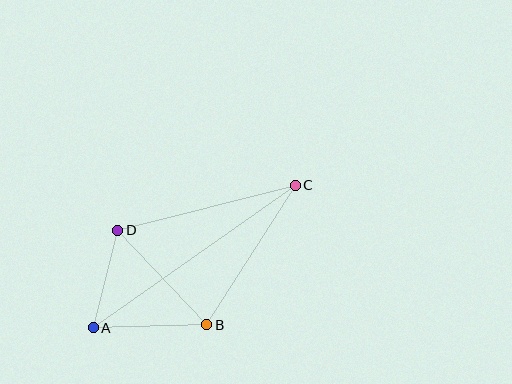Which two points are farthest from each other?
Points A and C are farthest from each other.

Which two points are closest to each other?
Points A and D are closest to each other.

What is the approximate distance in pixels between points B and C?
The distance between B and C is approximately 165 pixels.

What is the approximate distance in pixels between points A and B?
The distance between A and B is approximately 114 pixels.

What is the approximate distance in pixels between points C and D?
The distance between C and D is approximately 183 pixels.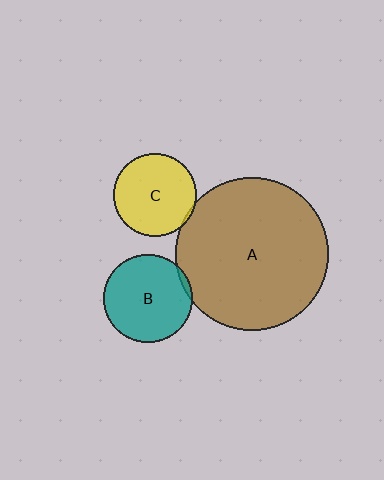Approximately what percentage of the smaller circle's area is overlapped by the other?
Approximately 5%.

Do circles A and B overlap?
Yes.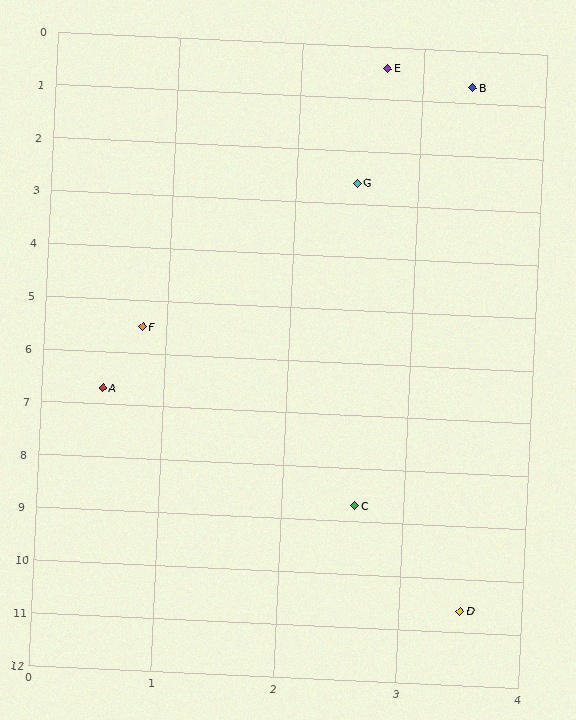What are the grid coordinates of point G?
Point G is at approximately (2.5, 2.6).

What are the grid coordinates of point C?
Point C is at approximately (2.6, 8.7).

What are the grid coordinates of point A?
Point A is at approximately (0.5, 6.7).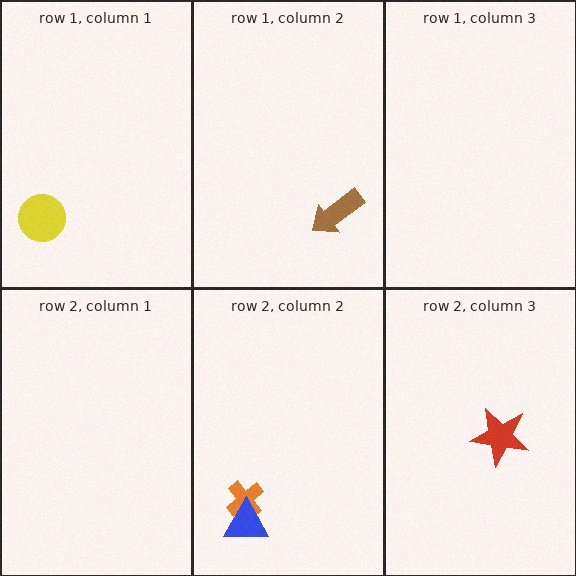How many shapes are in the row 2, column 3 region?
1.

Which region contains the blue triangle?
The row 2, column 2 region.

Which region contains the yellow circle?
The row 1, column 1 region.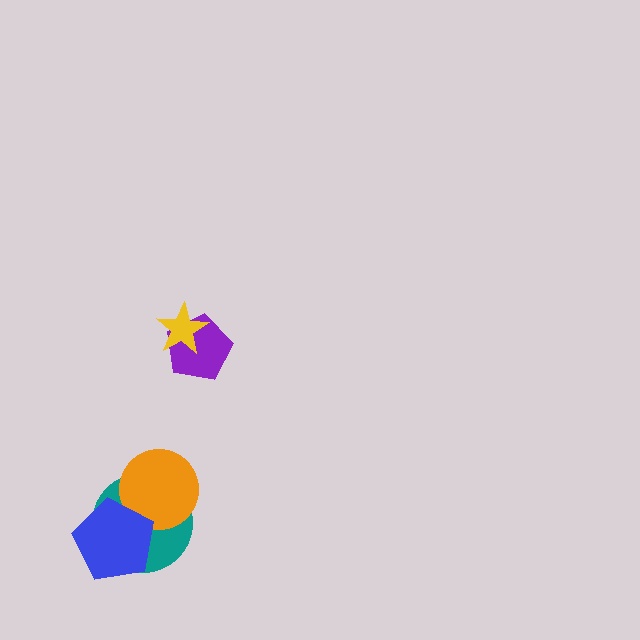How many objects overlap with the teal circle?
2 objects overlap with the teal circle.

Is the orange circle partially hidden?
Yes, it is partially covered by another shape.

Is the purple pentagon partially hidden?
Yes, it is partially covered by another shape.